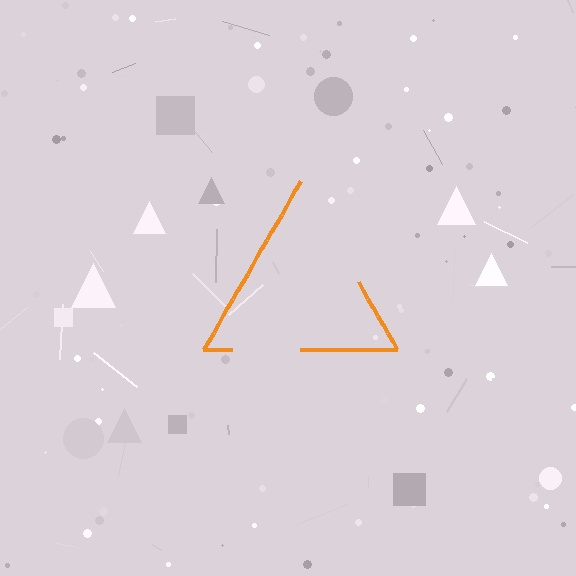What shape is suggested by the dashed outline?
The dashed outline suggests a triangle.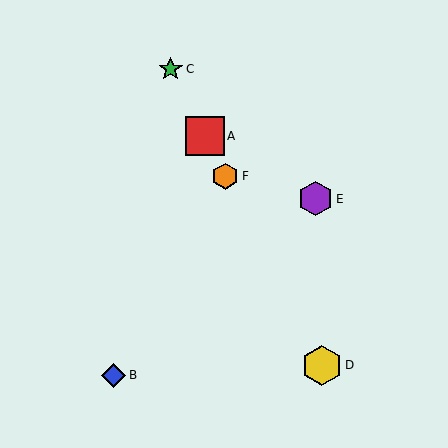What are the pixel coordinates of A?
Object A is at (205, 136).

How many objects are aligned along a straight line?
4 objects (A, C, D, F) are aligned along a straight line.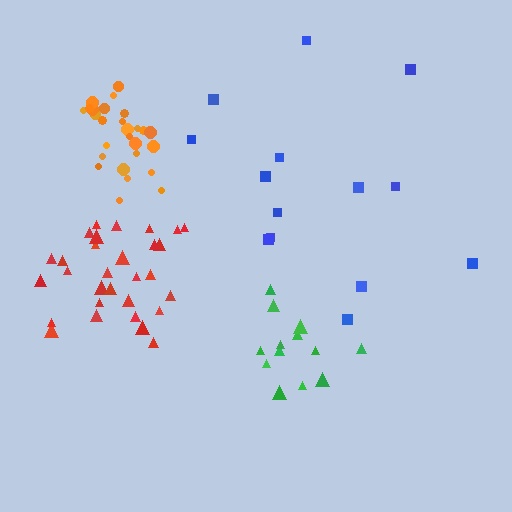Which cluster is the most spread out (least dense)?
Blue.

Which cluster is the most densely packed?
Orange.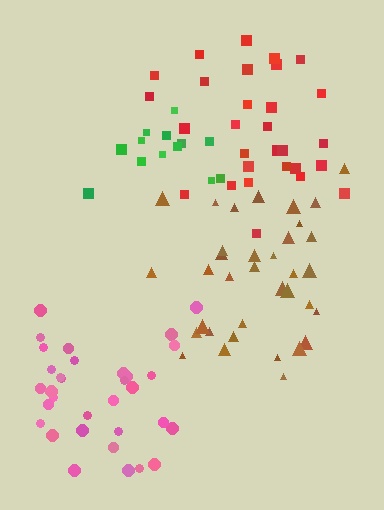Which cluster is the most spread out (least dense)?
Red.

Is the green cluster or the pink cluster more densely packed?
Green.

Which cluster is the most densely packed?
Green.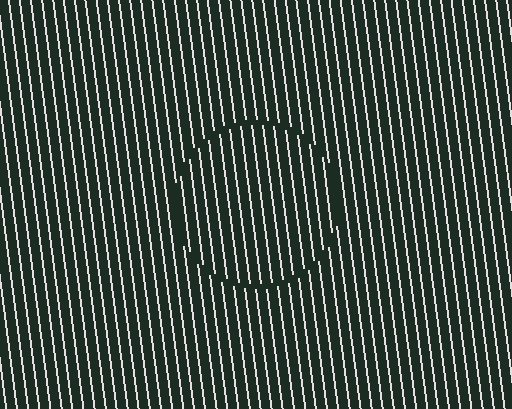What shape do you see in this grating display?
An illusory circle. The interior of the shape contains the same grating, shifted by half a period — the contour is defined by the phase discontinuity where line-ends from the inner and outer gratings abut.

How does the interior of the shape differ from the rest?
The interior of the shape contains the same grating, shifted by half a period — the contour is defined by the phase discontinuity where line-ends from the inner and outer gratings abut.